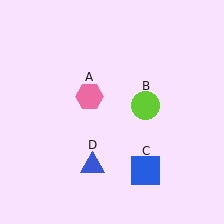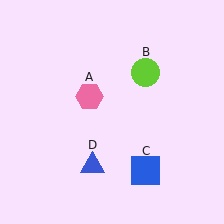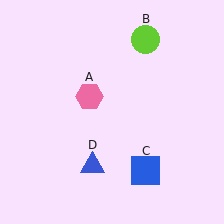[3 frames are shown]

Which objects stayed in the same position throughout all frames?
Pink hexagon (object A) and blue square (object C) and blue triangle (object D) remained stationary.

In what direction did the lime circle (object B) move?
The lime circle (object B) moved up.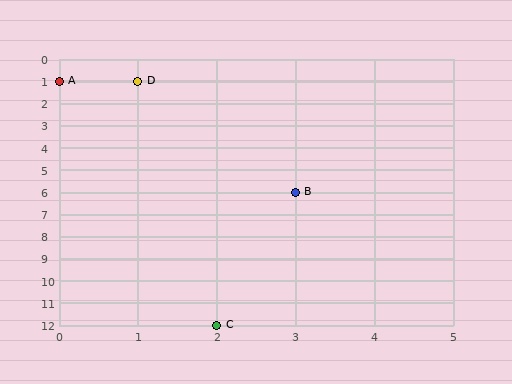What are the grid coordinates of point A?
Point A is at grid coordinates (0, 1).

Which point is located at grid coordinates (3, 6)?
Point B is at (3, 6).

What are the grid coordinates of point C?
Point C is at grid coordinates (2, 12).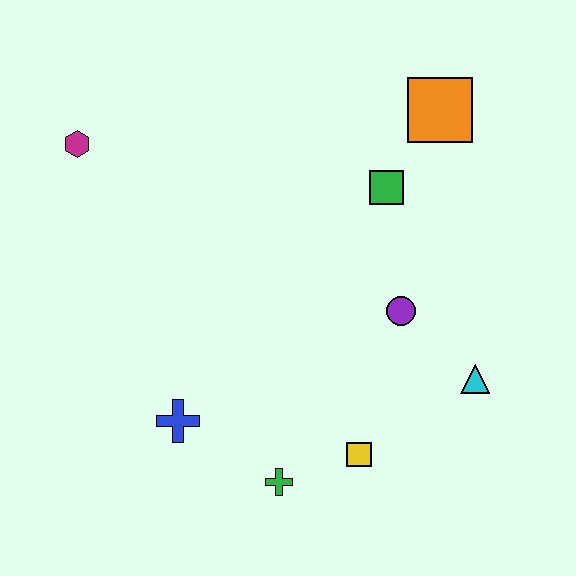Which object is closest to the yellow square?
The green cross is closest to the yellow square.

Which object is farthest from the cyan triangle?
The magenta hexagon is farthest from the cyan triangle.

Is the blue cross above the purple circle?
No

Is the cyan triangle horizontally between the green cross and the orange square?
No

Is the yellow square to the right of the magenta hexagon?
Yes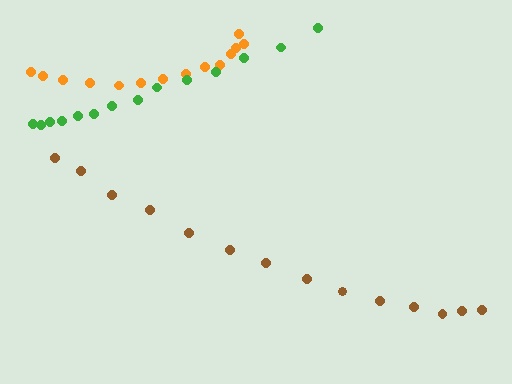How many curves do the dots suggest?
There are 3 distinct paths.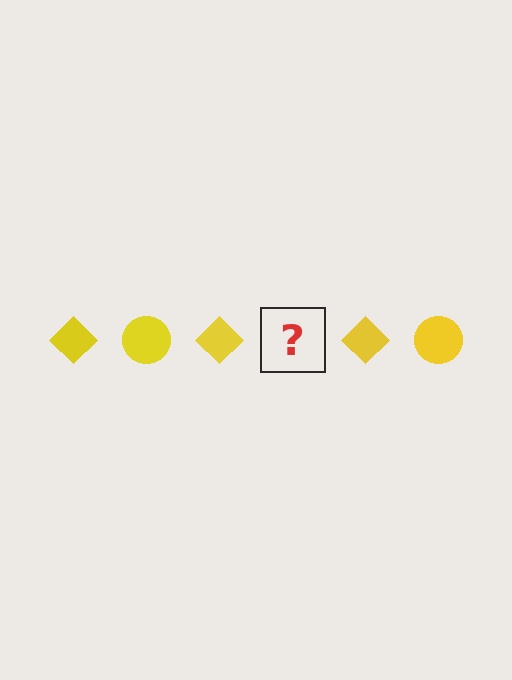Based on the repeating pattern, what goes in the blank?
The blank should be a yellow circle.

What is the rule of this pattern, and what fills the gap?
The rule is that the pattern cycles through diamond, circle shapes in yellow. The gap should be filled with a yellow circle.